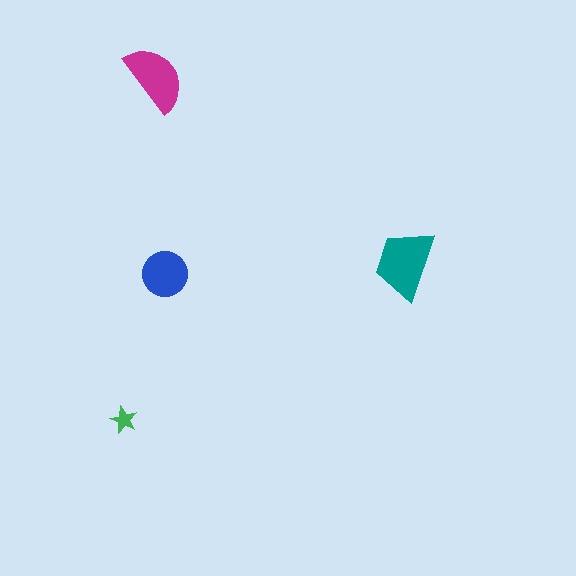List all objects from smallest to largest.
The green star, the blue circle, the magenta semicircle, the teal trapezoid.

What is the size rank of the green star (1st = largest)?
4th.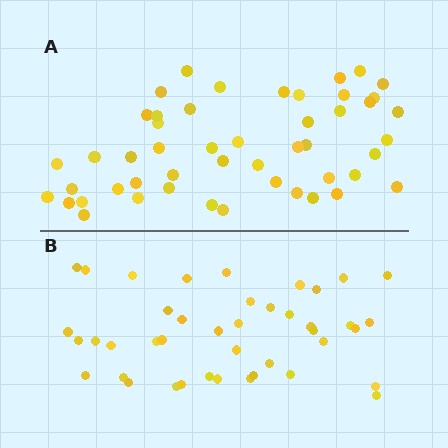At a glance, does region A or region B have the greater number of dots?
Region A (the top region) has more dots.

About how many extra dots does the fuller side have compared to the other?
Region A has roughly 8 or so more dots than region B.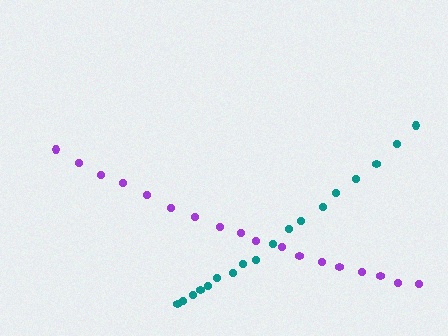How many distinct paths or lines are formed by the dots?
There are 2 distinct paths.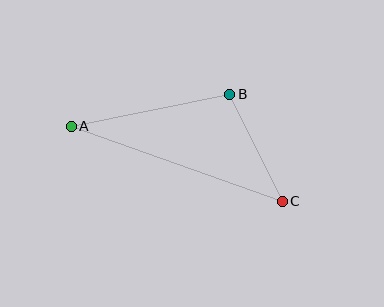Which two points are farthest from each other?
Points A and C are farthest from each other.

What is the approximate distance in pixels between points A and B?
The distance between A and B is approximately 162 pixels.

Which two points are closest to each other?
Points B and C are closest to each other.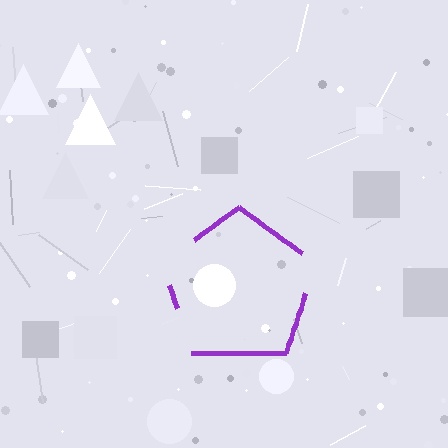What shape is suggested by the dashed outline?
The dashed outline suggests a pentagon.